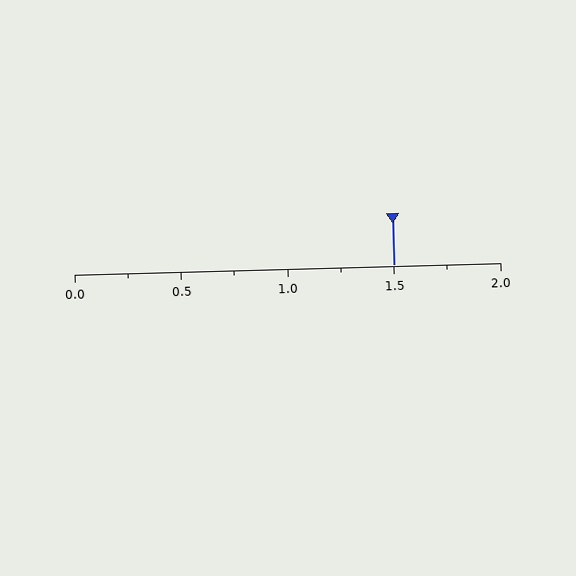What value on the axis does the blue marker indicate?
The marker indicates approximately 1.5.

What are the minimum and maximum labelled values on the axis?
The axis runs from 0.0 to 2.0.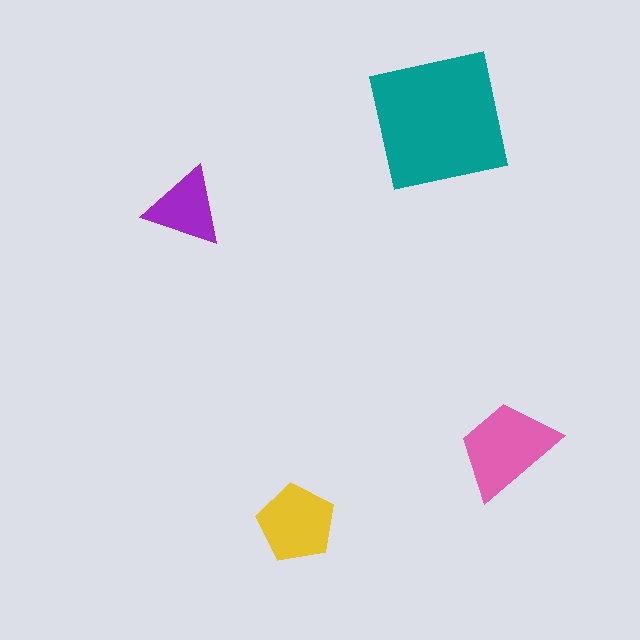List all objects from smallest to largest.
The purple triangle, the yellow pentagon, the pink trapezoid, the teal square.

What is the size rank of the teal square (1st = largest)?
1st.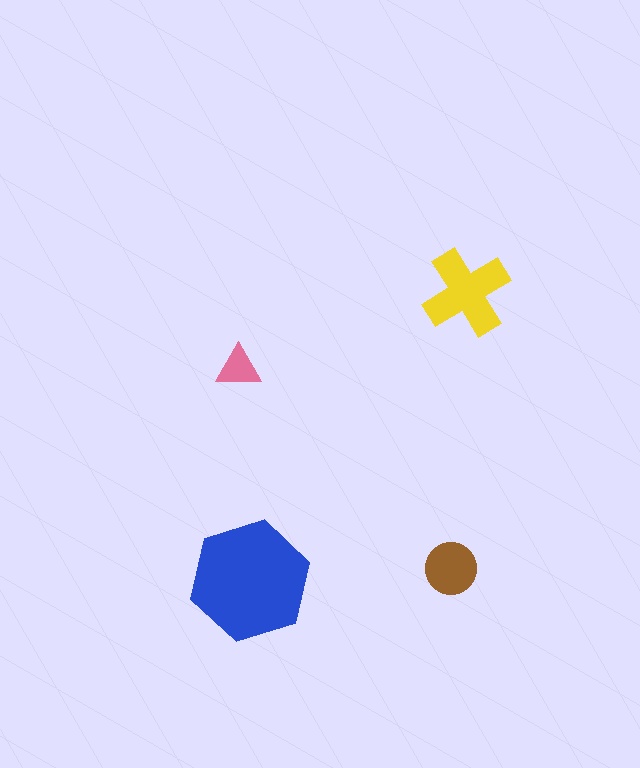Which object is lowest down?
The blue hexagon is bottommost.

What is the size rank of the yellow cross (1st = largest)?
2nd.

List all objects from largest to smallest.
The blue hexagon, the yellow cross, the brown circle, the pink triangle.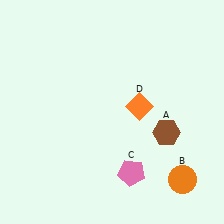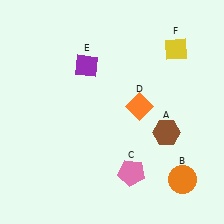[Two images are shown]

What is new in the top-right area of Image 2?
A yellow diamond (F) was added in the top-right area of Image 2.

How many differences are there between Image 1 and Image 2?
There are 2 differences between the two images.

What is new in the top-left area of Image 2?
A purple diamond (E) was added in the top-left area of Image 2.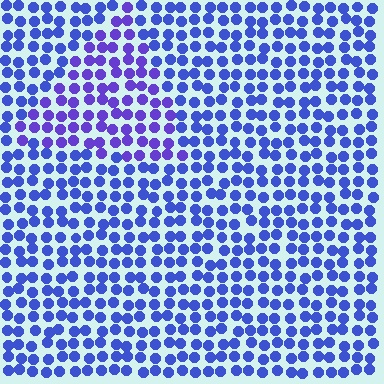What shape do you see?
I see a triangle.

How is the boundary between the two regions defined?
The boundary is defined purely by a slight shift in hue (about 26 degrees). Spacing, size, and orientation are identical on both sides.